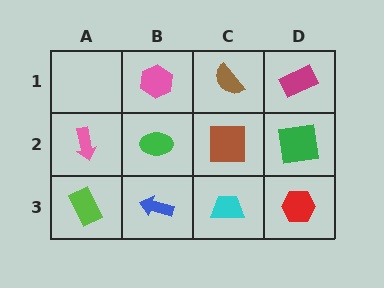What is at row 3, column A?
A lime rectangle.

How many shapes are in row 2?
4 shapes.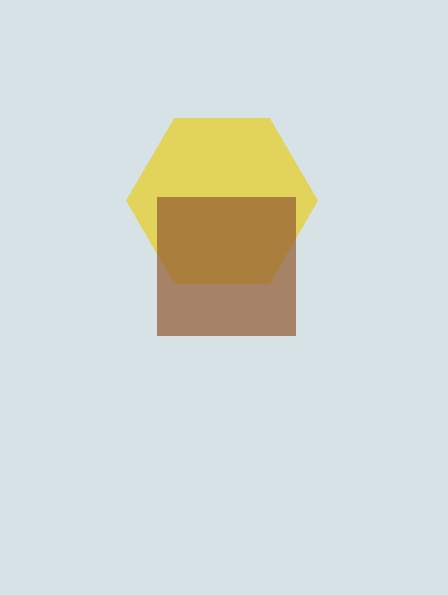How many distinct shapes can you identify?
There are 2 distinct shapes: a yellow hexagon, a brown square.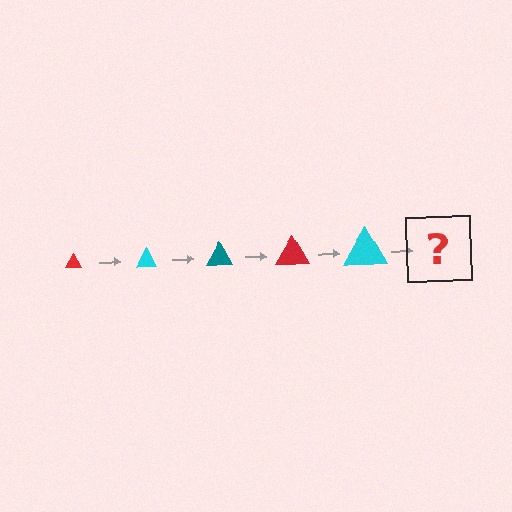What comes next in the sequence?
The next element should be a teal triangle, larger than the previous one.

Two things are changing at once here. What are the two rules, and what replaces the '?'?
The two rules are that the triangle grows larger each step and the color cycles through red, cyan, and teal. The '?' should be a teal triangle, larger than the previous one.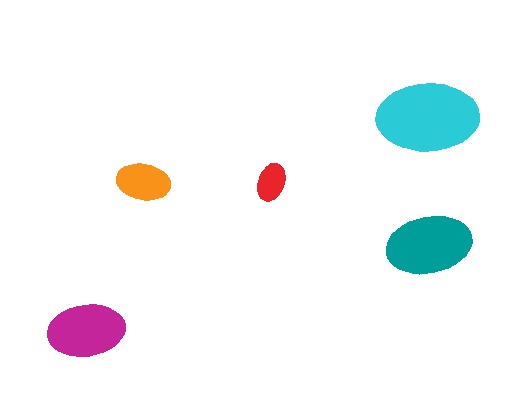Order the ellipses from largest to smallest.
the cyan one, the teal one, the magenta one, the orange one, the red one.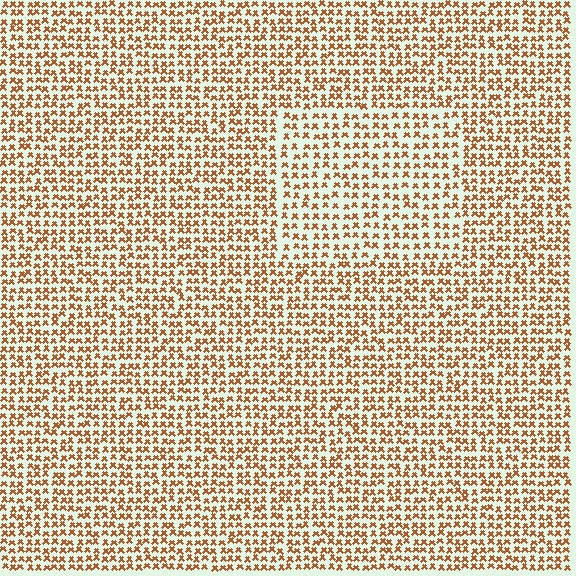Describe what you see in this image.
The image contains small brown elements arranged at two different densities. A rectangle-shaped region is visible where the elements are less densely packed than the surrounding area.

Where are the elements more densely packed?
The elements are more densely packed outside the rectangle boundary.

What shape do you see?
I see a rectangle.